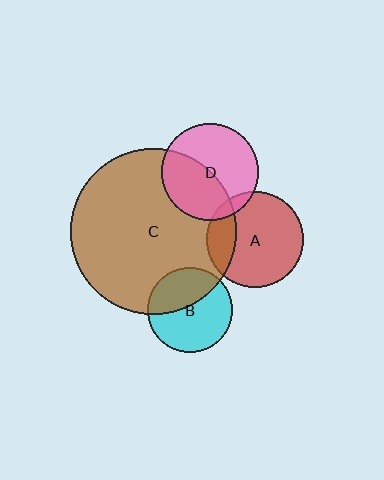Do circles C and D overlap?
Yes.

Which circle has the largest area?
Circle C (brown).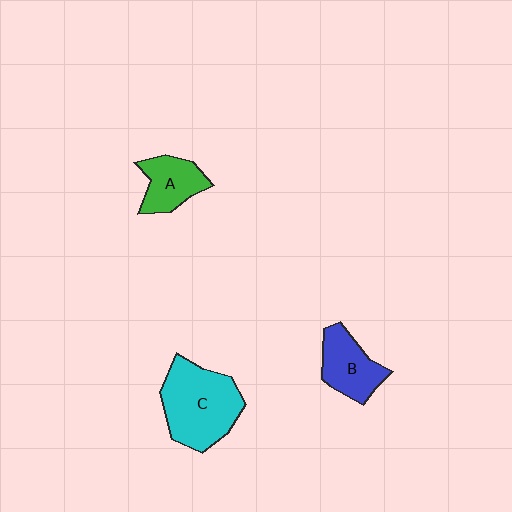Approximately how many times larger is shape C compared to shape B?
Approximately 1.7 times.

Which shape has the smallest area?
Shape A (green).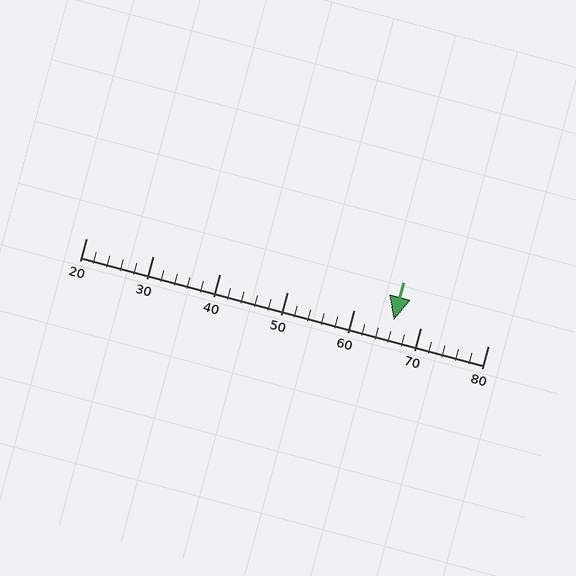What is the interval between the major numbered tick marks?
The major tick marks are spaced 10 units apart.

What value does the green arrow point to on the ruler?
The green arrow points to approximately 66.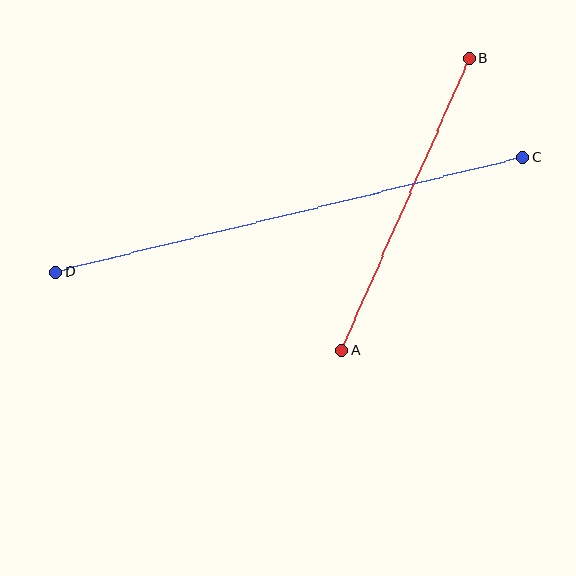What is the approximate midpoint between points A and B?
The midpoint is at approximately (406, 204) pixels.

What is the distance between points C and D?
The distance is approximately 481 pixels.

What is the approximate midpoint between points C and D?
The midpoint is at approximately (289, 215) pixels.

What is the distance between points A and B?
The distance is approximately 319 pixels.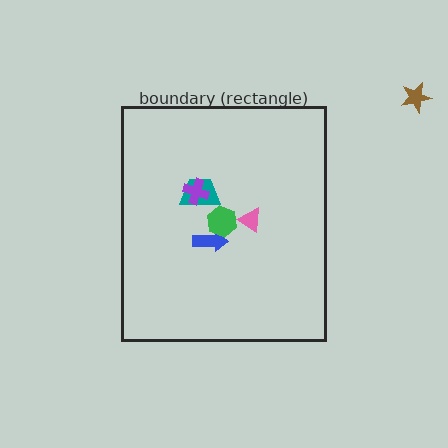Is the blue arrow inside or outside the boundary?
Inside.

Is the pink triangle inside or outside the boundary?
Inside.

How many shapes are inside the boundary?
5 inside, 1 outside.